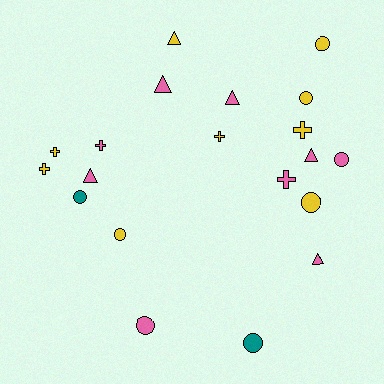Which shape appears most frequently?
Circle, with 8 objects.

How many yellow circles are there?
There are 4 yellow circles.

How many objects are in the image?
There are 20 objects.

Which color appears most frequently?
Yellow, with 9 objects.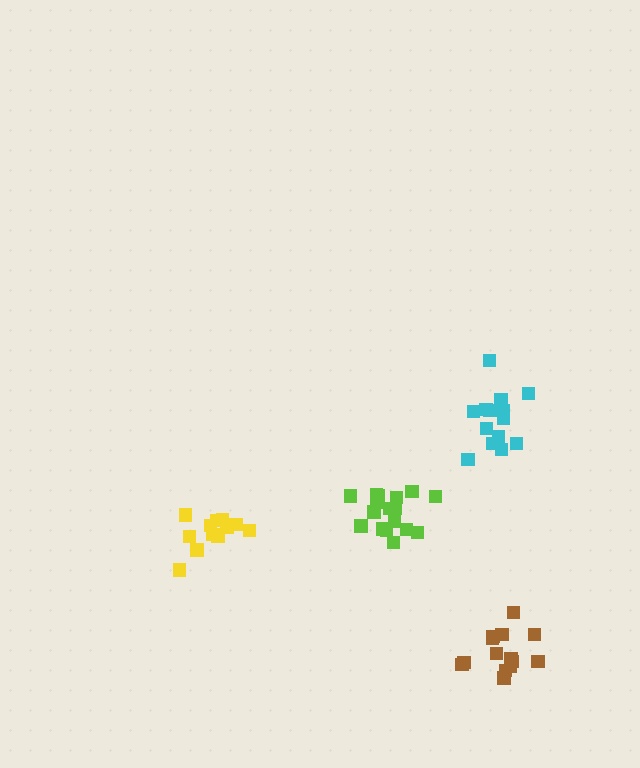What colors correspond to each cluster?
The clusters are colored: brown, lime, yellow, cyan.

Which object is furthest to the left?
The yellow cluster is leftmost.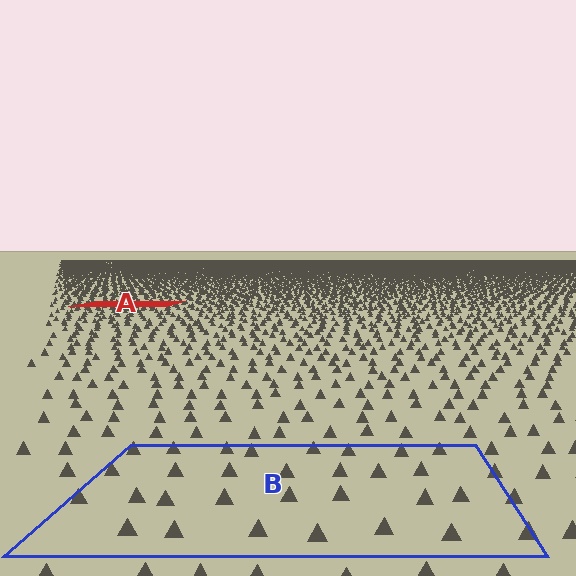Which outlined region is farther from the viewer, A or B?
Region A is farther from the viewer — the texture elements inside it appear smaller and more densely packed.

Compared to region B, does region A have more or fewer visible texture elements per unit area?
Region A has more texture elements per unit area — they are packed more densely because it is farther away.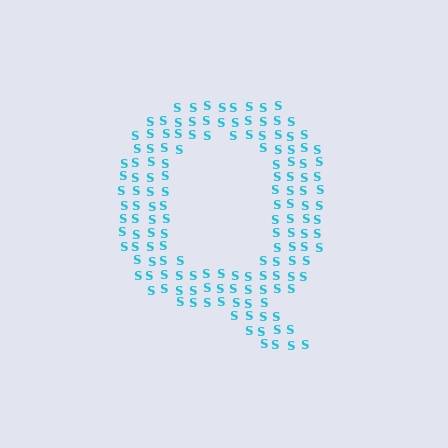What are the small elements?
The small elements are letter S's.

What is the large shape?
The large shape is the letter Q.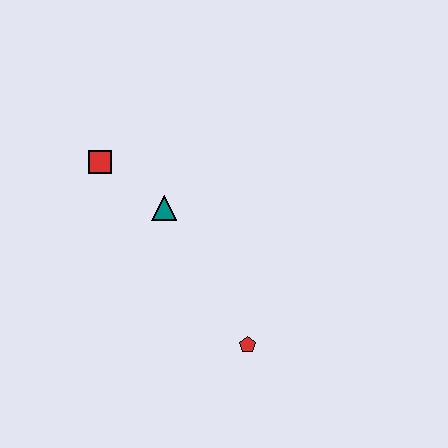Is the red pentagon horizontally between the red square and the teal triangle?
No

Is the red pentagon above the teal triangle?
No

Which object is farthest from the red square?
The red pentagon is farthest from the red square.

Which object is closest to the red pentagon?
The teal triangle is closest to the red pentagon.